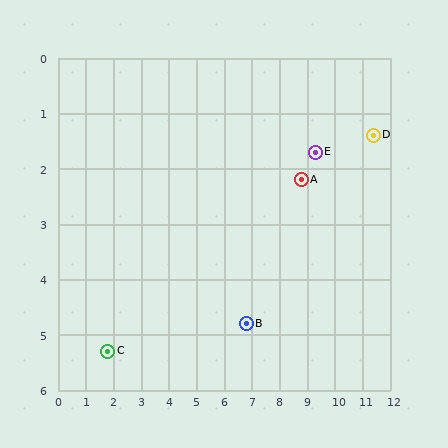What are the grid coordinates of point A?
Point A is at approximately (8.8, 2.2).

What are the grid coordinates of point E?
Point E is at approximately (9.3, 1.7).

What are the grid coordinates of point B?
Point B is at approximately (6.8, 4.8).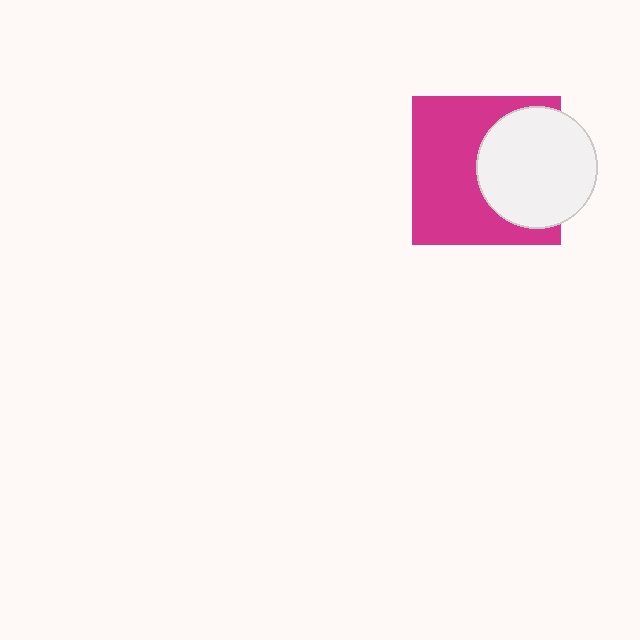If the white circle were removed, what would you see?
You would see the complete magenta square.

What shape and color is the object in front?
The object in front is a white circle.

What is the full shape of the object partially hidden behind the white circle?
The partially hidden object is a magenta square.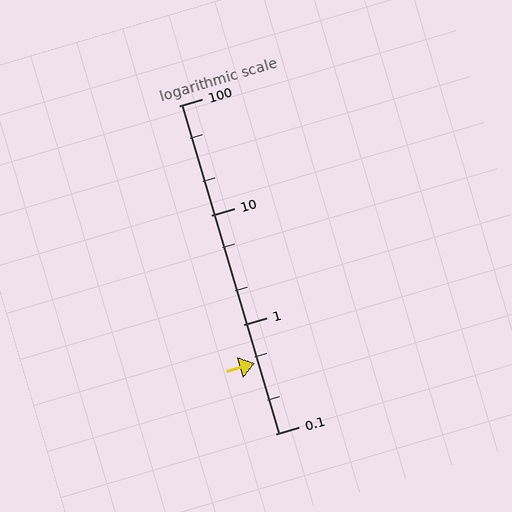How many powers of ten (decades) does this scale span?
The scale spans 3 decades, from 0.1 to 100.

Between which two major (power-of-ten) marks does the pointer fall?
The pointer is between 0.1 and 1.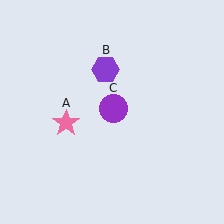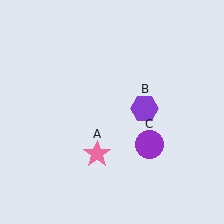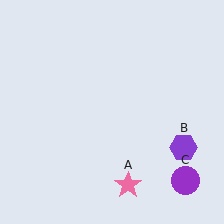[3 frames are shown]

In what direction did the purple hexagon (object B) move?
The purple hexagon (object B) moved down and to the right.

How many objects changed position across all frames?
3 objects changed position: pink star (object A), purple hexagon (object B), purple circle (object C).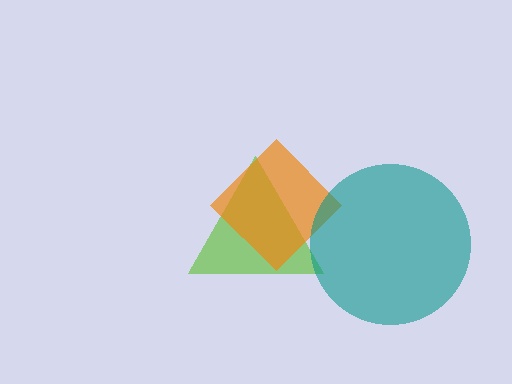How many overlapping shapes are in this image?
There are 3 overlapping shapes in the image.